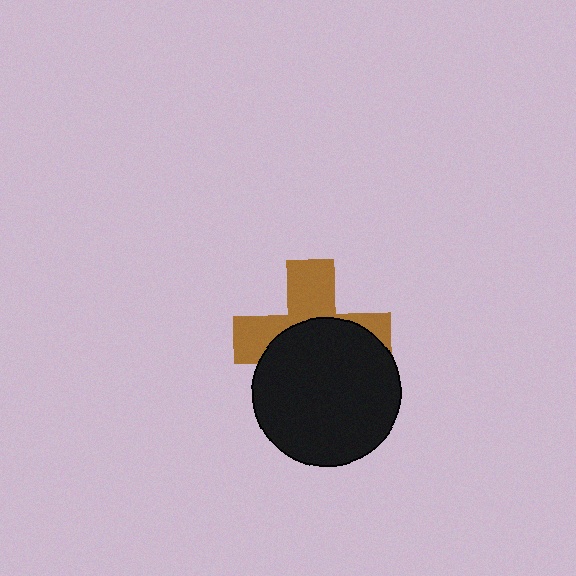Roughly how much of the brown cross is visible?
A small part of it is visible (roughly 45%).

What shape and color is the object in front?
The object in front is a black circle.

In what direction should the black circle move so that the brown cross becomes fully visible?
The black circle should move down. That is the shortest direction to clear the overlap and leave the brown cross fully visible.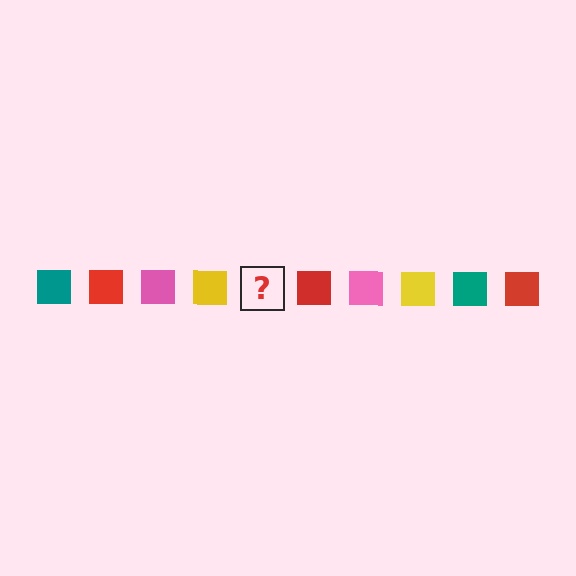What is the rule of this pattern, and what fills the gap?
The rule is that the pattern cycles through teal, red, pink, yellow squares. The gap should be filled with a teal square.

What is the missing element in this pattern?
The missing element is a teal square.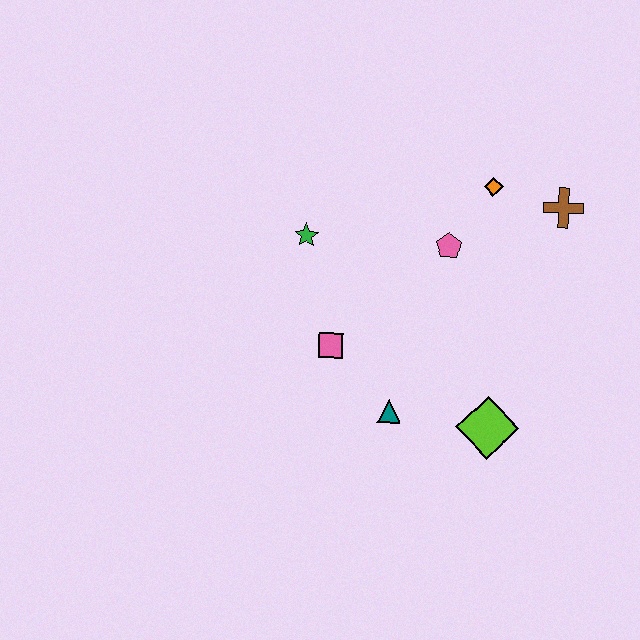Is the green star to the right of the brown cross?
No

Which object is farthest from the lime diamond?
The green star is farthest from the lime diamond.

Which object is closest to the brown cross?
The orange diamond is closest to the brown cross.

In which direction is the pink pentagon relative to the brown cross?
The pink pentagon is to the left of the brown cross.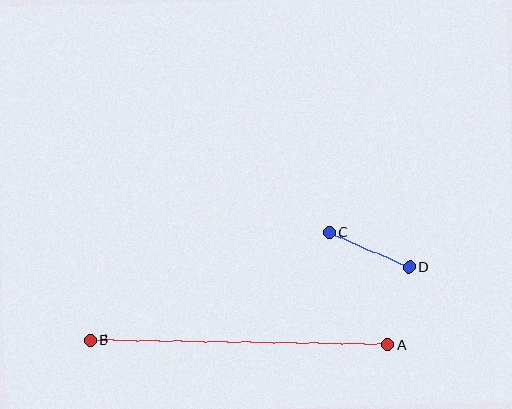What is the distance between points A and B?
The distance is approximately 298 pixels.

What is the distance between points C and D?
The distance is approximately 87 pixels.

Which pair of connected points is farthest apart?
Points A and B are farthest apart.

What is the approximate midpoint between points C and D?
The midpoint is at approximately (369, 250) pixels.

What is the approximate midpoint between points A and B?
The midpoint is at approximately (239, 342) pixels.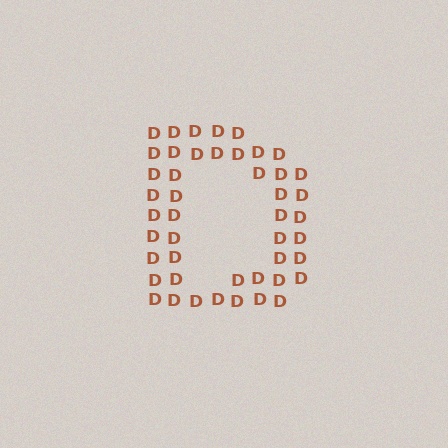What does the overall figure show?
The overall figure shows the letter D.